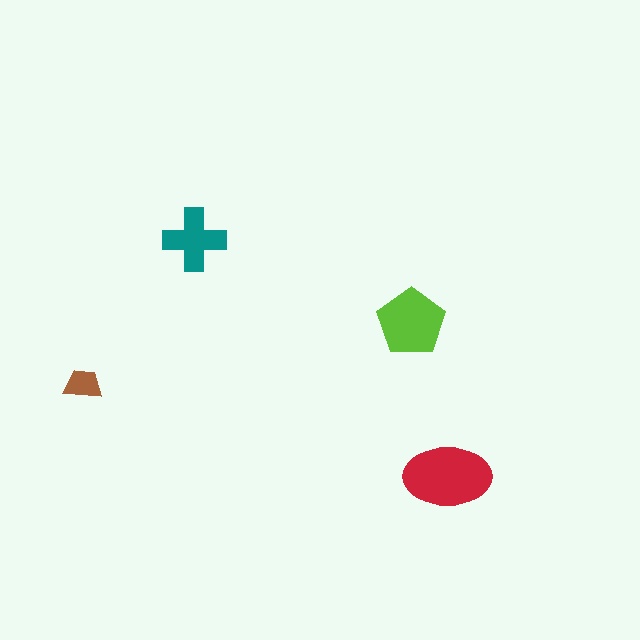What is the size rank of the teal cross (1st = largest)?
3rd.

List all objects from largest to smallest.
The red ellipse, the lime pentagon, the teal cross, the brown trapezoid.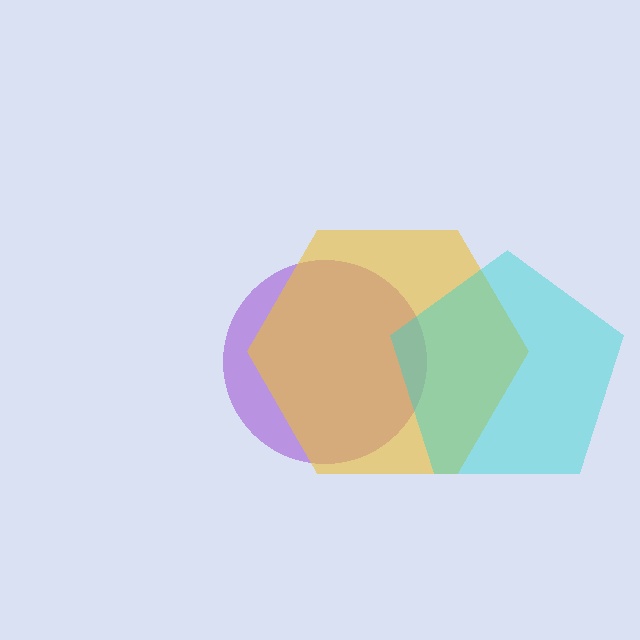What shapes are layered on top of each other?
The layered shapes are: a purple circle, a yellow hexagon, a cyan pentagon.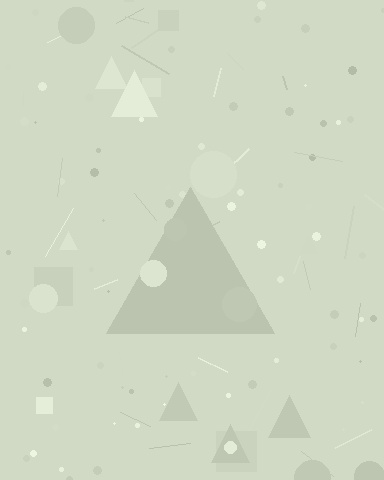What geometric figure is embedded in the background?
A triangle is embedded in the background.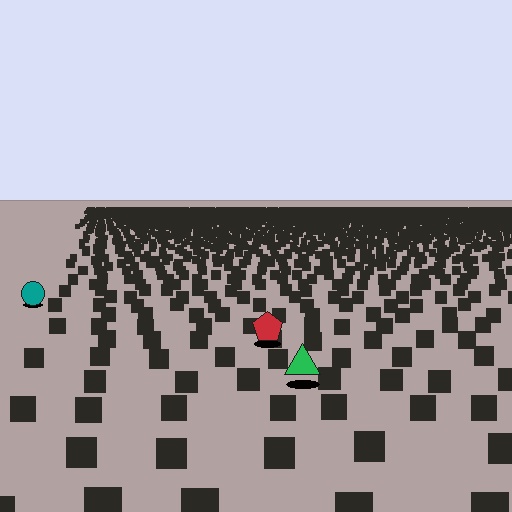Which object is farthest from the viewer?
The teal circle is farthest from the viewer. It appears smaller and the ground texture around it is denser.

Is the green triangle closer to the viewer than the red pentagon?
Yes. The green triangle is closer — you can tell from the texture gradient: the ground texture is coarser near it.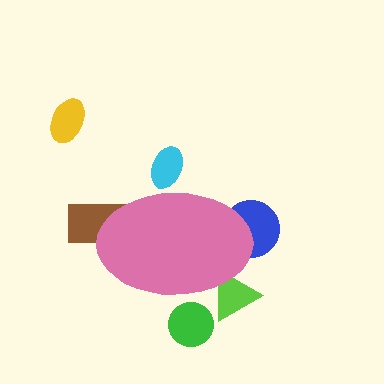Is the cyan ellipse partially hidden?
Yes, the cyan ellipse is partially hidden behind the pink ellipse.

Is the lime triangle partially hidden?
Yes, the lime triangle is partially hidden behind the pink ellipse.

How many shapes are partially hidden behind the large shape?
5 shapes are partially hidden.